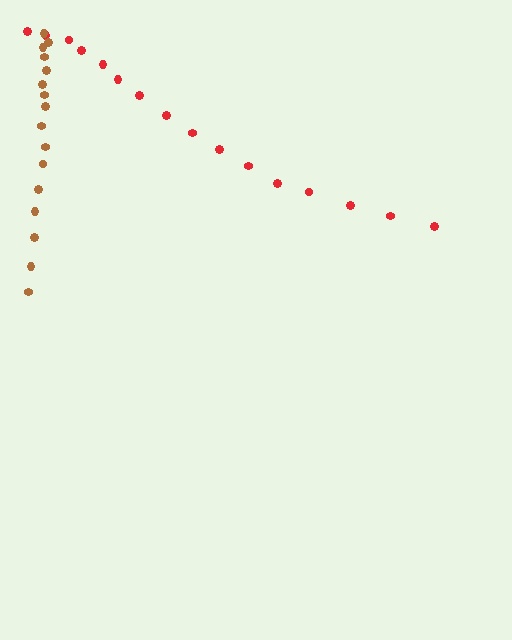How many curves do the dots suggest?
There are 2 distinct paths.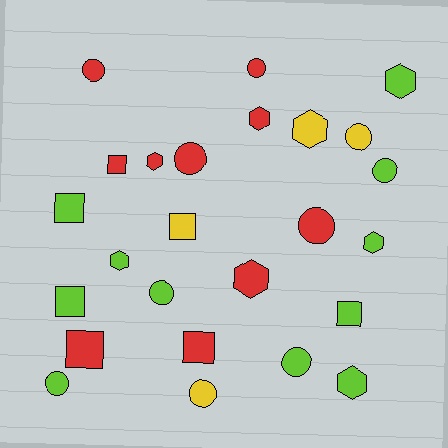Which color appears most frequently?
Lime, with 11 objects.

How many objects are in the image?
There are 25 objects.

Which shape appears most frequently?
Circle, with 10 objects.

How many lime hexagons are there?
There are 4 lime hexagons.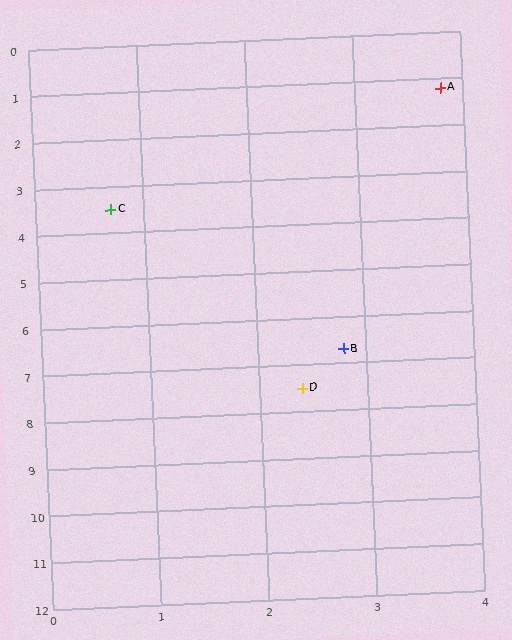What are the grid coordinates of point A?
Point A is at approximately (3.8, 1.2).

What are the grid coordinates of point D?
Point D is at approximately (2.4, 7.5).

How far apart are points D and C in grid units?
Points D and C are about 4.3 grid units apart.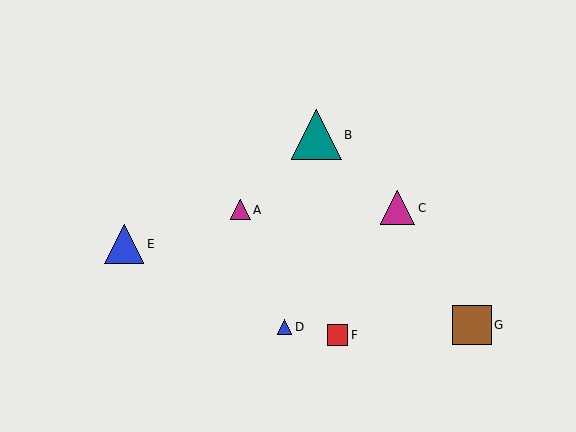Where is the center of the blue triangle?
The center of the blue triangle is at (124, 244).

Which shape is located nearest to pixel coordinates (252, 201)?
The magenta triangle (labeled A) at (240, 210) is nearest to that location.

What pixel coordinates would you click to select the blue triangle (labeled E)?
Click at (124, 244) to select the blue triangle E.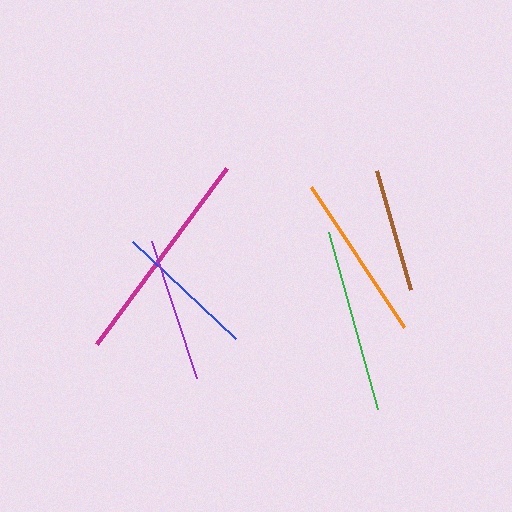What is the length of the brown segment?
The brown segment is approximately 123 pixels long.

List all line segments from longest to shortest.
From longest to shortest: magenta, green, orange, purple, blue, brown.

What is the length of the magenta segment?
The magenta segment is approximately 218 pixels long.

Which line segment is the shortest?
The brown line is the shortest at approximately 123 pixels.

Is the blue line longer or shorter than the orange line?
The orange line is longer than the blue line.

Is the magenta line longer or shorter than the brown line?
The magenta line is longer than the brown line.